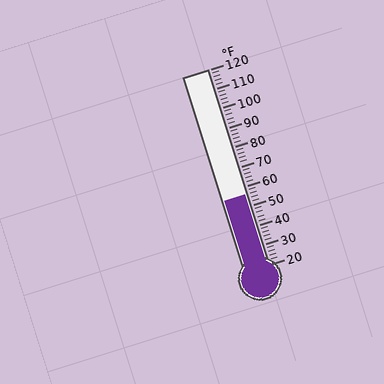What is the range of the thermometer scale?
The thermometer scale ranges from 20°F to 120°F.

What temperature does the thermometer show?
The thermometer shows approximately 56°F.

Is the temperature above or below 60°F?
The temperature is below 60°F.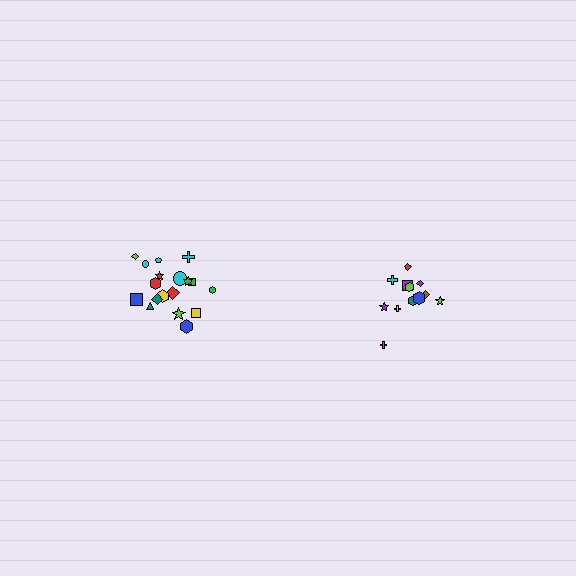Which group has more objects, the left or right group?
The left group.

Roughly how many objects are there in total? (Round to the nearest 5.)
Roughly 30 objects in total.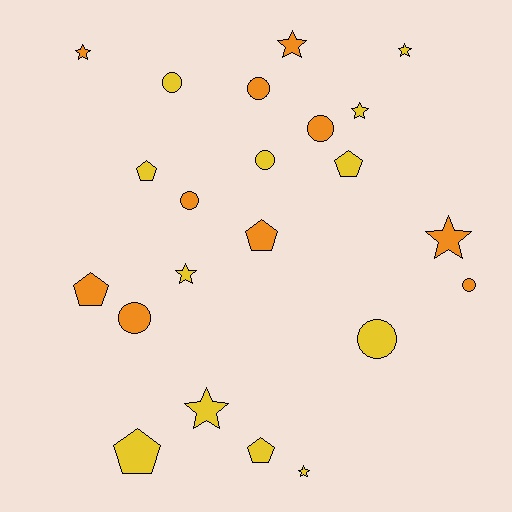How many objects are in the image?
There are 22 objects.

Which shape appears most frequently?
Circle, with 8 objects.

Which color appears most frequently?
Yellow, with 12 objects.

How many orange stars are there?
There are 3 orange stars.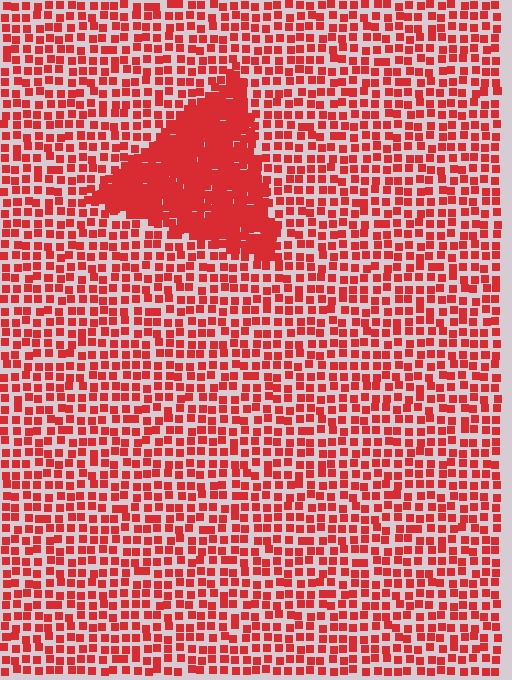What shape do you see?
I see a triangle.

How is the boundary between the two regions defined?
The boundary is defined by a change in element density (approximately 2.4x ratio). All elements are the same color, size, and shape.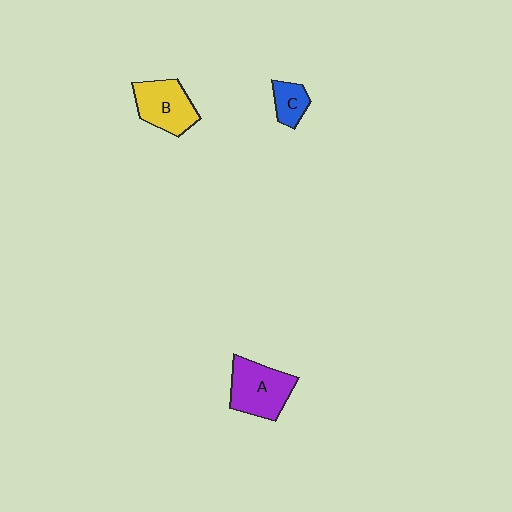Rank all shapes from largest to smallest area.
From largest to smallest: A (purple), B (yellow), C (blue).